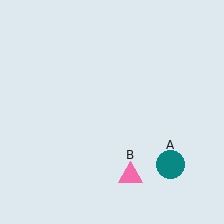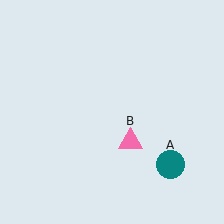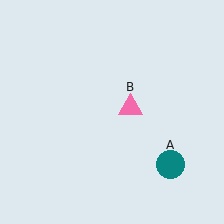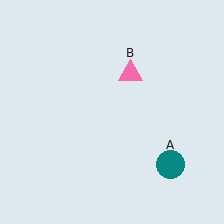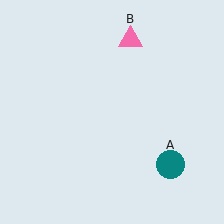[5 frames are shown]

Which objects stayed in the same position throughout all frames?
Teal circle (object A) remained stationary.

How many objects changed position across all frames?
1 object changed position: pink triangle (object B).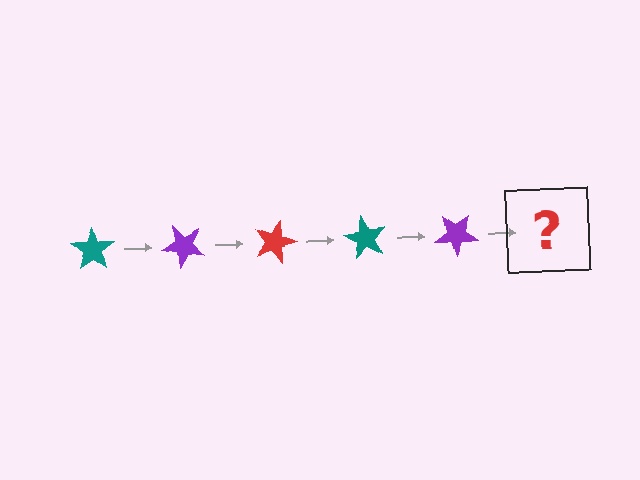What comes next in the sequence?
The next element should be a red star, rotated 225 degrees from the start.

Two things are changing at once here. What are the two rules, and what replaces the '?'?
The two rules are that it rotates 45 degrees each step and the color cycles through teal, purple, and red. The '?' should be a red star, rotated 225 degrees from the start.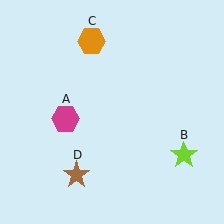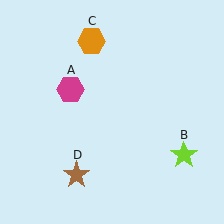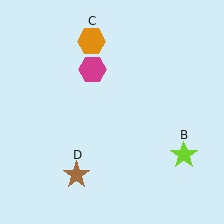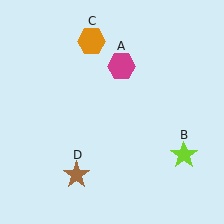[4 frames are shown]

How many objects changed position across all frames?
1 object changed position: magenta hexagon (object A).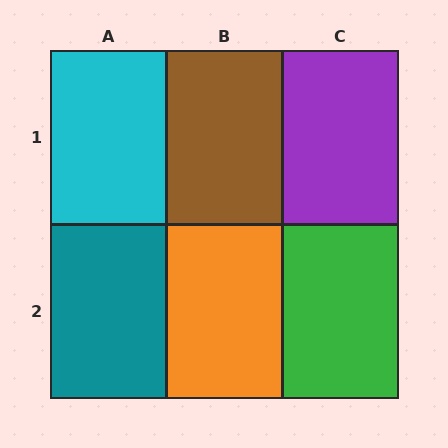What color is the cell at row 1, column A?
Cyan.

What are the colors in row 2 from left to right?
Teal, orange, green.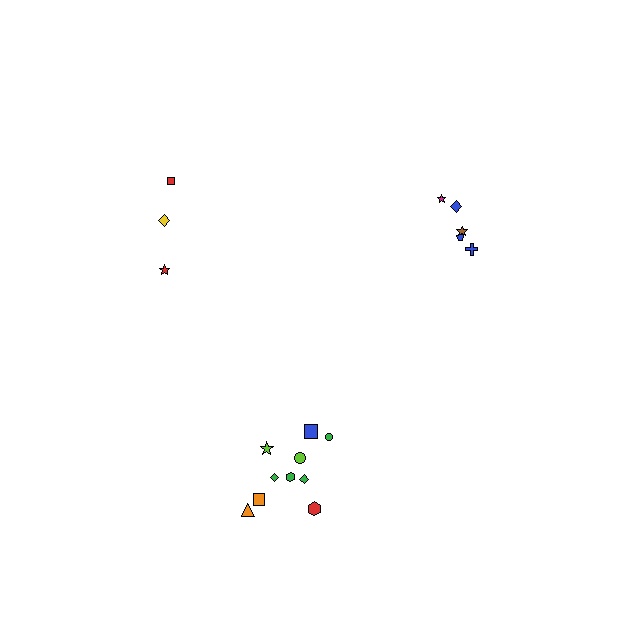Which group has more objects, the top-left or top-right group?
The top-right group.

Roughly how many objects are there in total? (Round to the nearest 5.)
Roughly 20 objects in total.